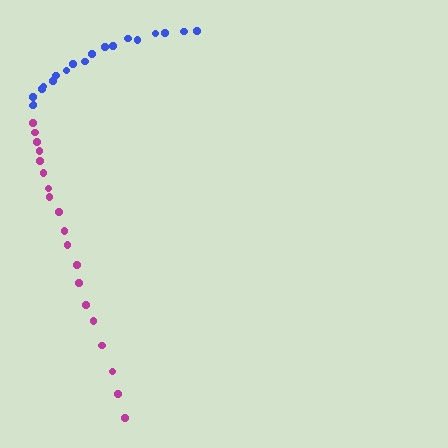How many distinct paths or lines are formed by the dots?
There are 2 distinct paths.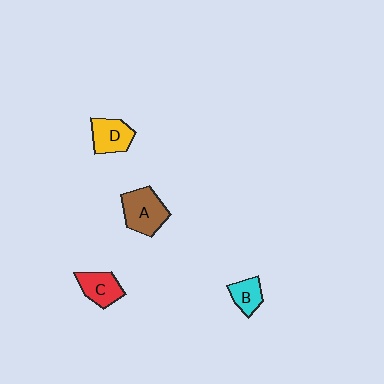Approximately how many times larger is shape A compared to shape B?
Approximately 1.7 times.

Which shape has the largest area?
Shape A (brown).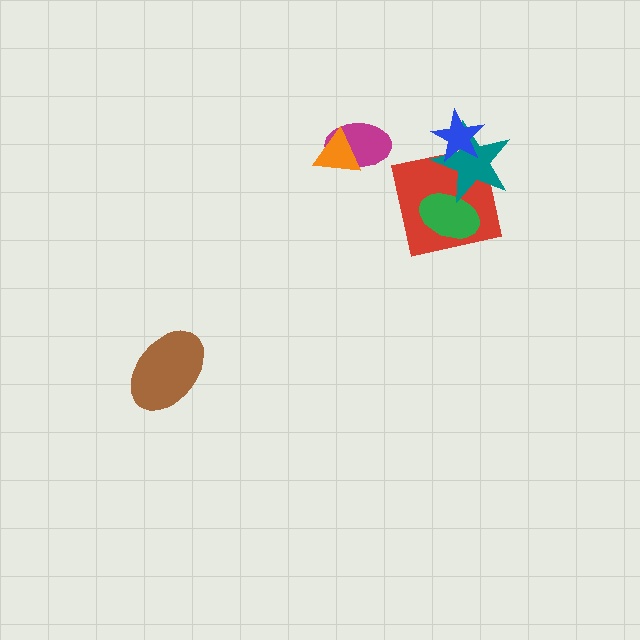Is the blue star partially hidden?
No, no other shape covers it.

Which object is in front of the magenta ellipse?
The orange triangle is in front of the magenta ellipse.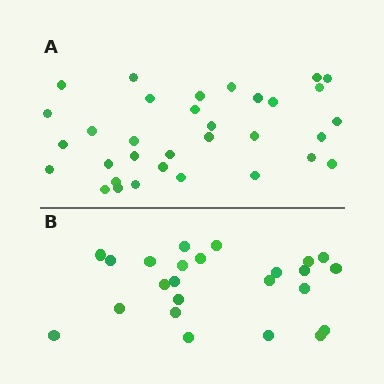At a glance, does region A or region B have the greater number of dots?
Region A (the top region) has more dots.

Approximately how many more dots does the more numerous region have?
Region A has roughly 8 or so more dots than region B.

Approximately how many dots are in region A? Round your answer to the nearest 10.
About 30 dots. (The exact count is 33, which rounds to 30.)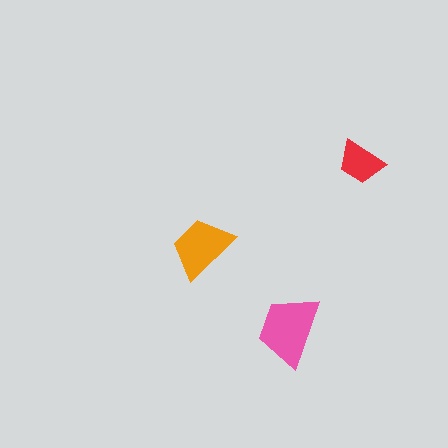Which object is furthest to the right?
The red trapezoid is rightmost.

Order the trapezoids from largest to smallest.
the pink one, the orange one, the red one.